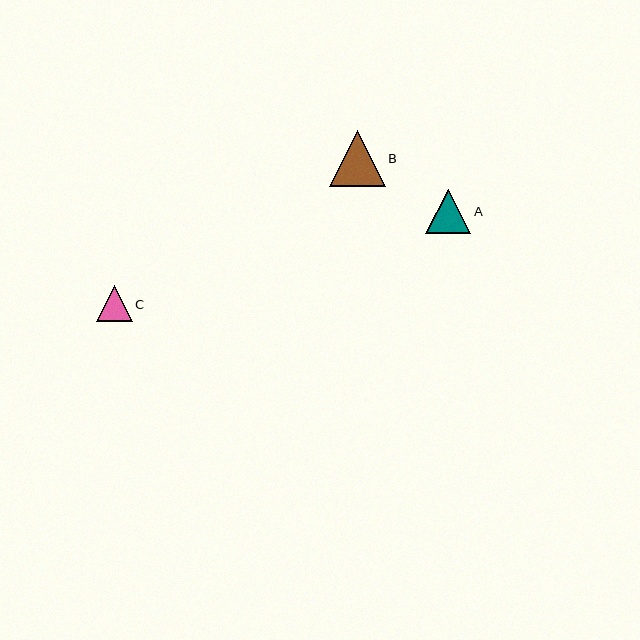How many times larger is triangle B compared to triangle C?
Triangle B is approximately 1.6 times the size of triangle C.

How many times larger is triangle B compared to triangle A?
Triangle B is approximately 1.2 times the size of triangle A.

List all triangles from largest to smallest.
From largest to smallest: B, A, C.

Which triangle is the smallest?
Triangle C is the smallest with a size of approximately 36 pixels.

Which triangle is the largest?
Triangle B is the largest with a size of approximately 56 pixels.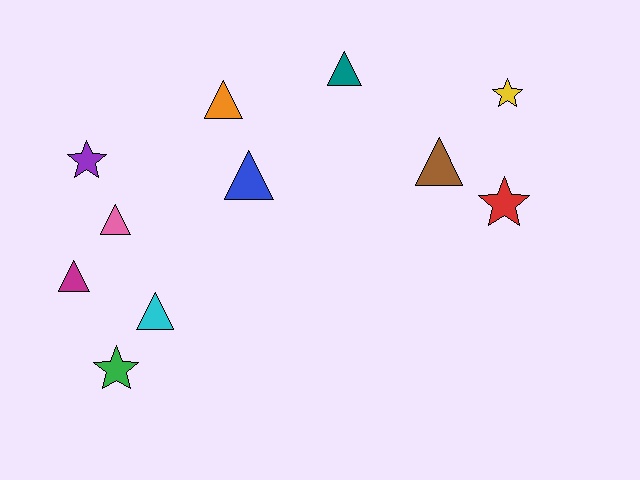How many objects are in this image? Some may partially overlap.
There are 11 objects.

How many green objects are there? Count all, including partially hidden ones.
There is 1 green object.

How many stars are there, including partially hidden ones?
There are 4 stars.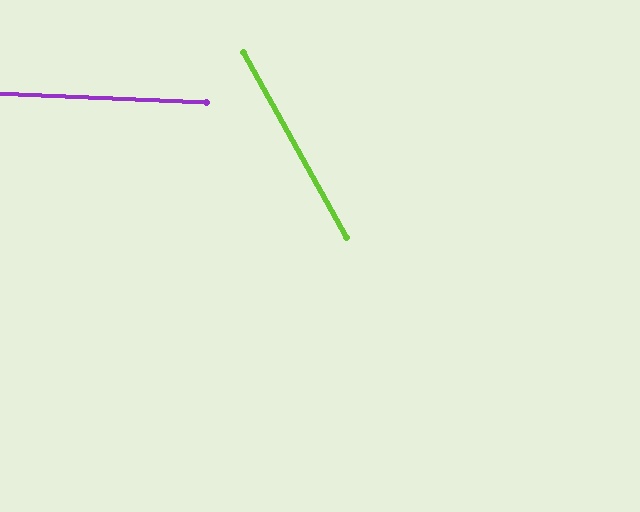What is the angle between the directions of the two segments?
Approximately 59 degrees.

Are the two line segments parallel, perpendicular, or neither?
Neither parallel nor perpendicular — they differ by about 59°.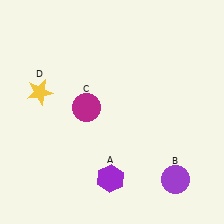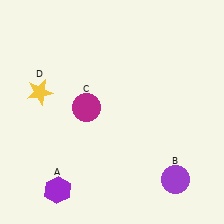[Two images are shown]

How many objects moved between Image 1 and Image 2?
1 object moved between the two images.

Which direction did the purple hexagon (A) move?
The purple hexagon (A) moved left.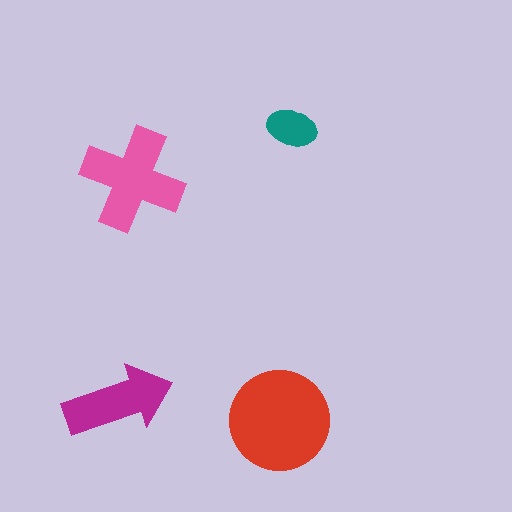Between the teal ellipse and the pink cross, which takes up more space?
The pink cross.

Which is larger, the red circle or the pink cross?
The red circle.